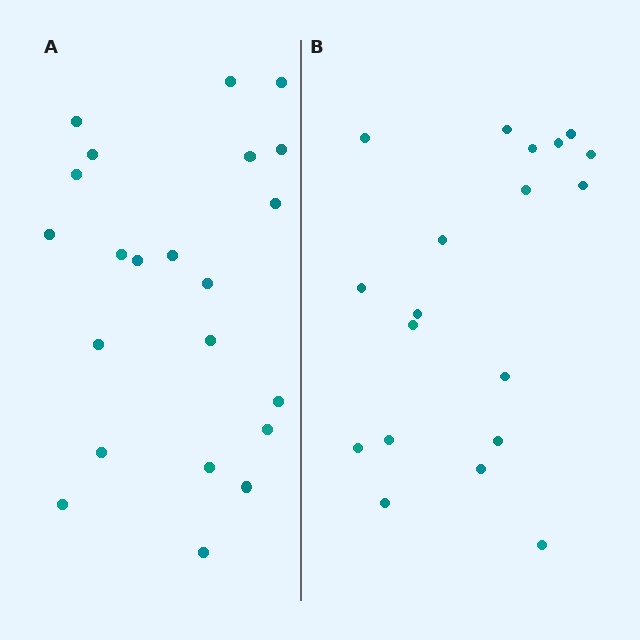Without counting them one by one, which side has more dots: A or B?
Region A (the left region) has more dots.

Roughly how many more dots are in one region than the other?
Region A has just a few more — roughly 2 or 3 more dots than region B.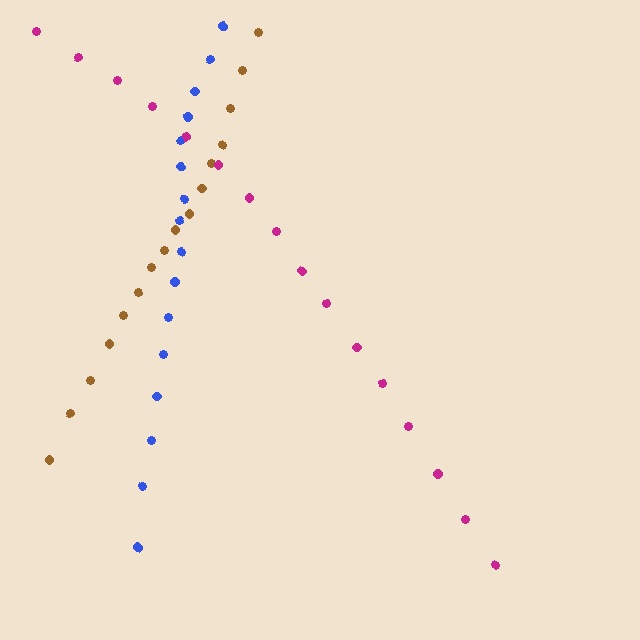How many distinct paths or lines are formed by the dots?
There are 3 distinct paths.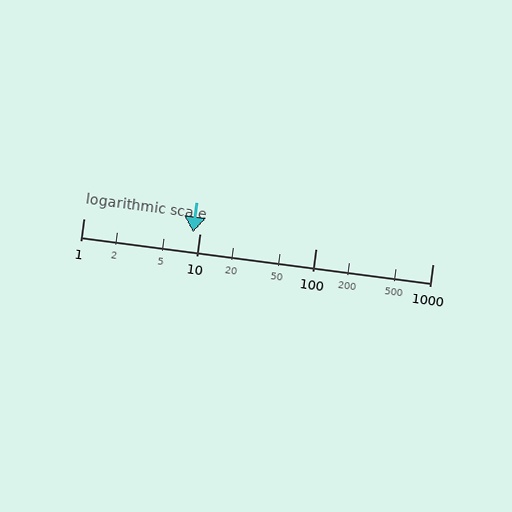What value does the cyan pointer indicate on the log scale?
The pointer indicates approximately 8.7.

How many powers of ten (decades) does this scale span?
The scale spans 3 decades, from 1 to 1000.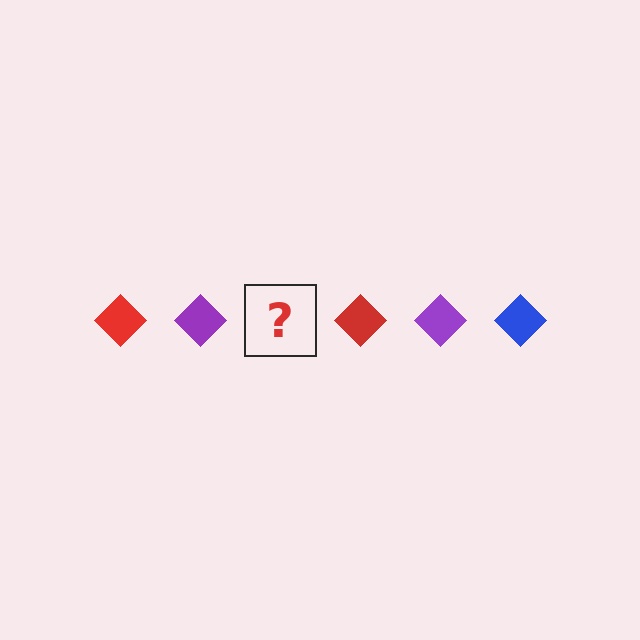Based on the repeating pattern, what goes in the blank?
The blank should be a blue diamond.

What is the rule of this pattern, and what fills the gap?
The rule is that the pattern cycles through red, purple, blue diamonds. The gap should be filled with a blue diamond.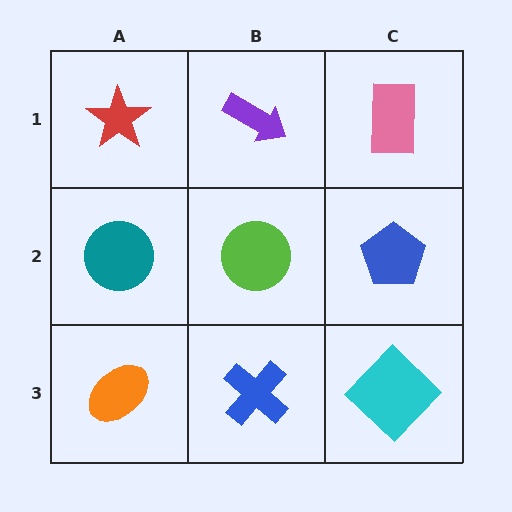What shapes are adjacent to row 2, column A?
A red star (row 1, column A), an orange ellipse (row 3, column A), a lime circle (row 2, column B).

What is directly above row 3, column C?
A blue pentagon.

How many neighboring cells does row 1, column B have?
3.